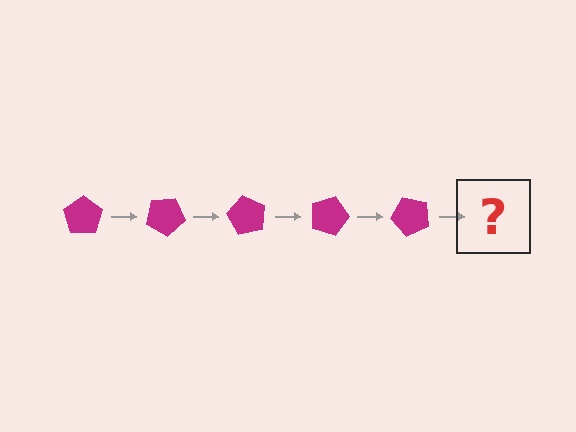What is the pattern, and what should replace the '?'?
The pattern is that the pentagon rotates 30 degrees each step. The '?' should be a magenta pentagon rotated 150 degrees.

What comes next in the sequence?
The next element should be a magenta pentagon rotated 150 degrees.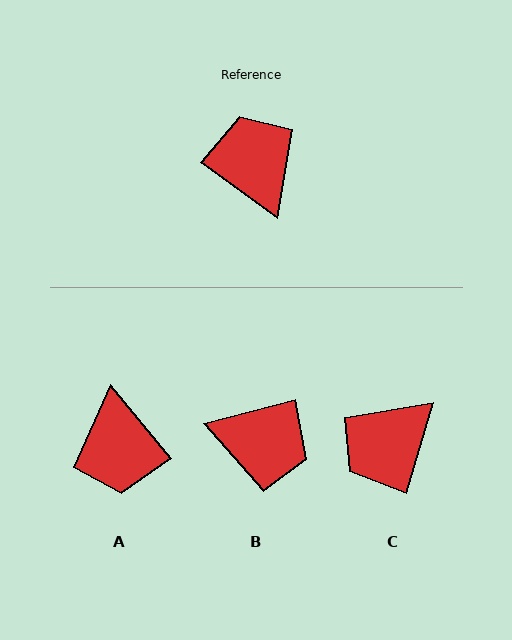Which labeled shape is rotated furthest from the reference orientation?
A, about 166 degrees away.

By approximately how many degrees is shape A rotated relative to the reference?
Approximately 166 degrees counter-clockwise.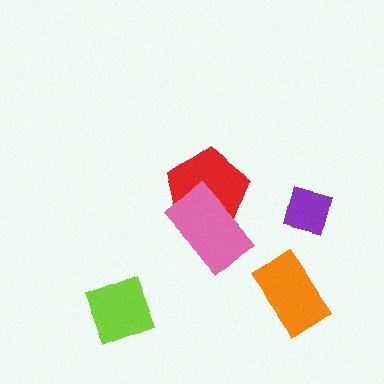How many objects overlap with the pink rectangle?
1 object overlaps with the pink rectangle.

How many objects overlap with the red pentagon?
1 object overlaps with the red pentagon.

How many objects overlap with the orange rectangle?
0 objects overlap with the orange rectangle.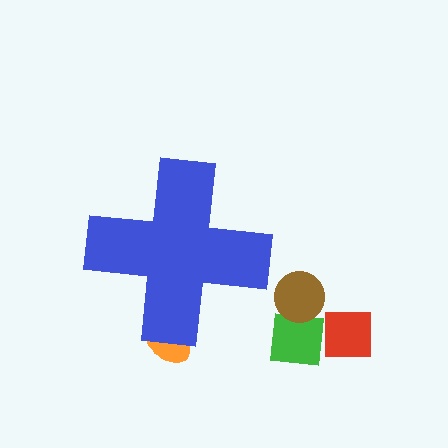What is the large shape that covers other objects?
A blue cross.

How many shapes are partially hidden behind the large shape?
1 shape is partially hidden.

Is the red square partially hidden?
No, the red square is fully visible.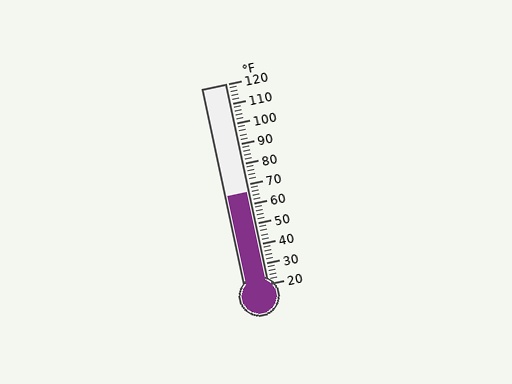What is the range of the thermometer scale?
The thermometer scale ranges from 20°F to 120°F.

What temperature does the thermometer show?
The thermometer shows approximately 66°F.